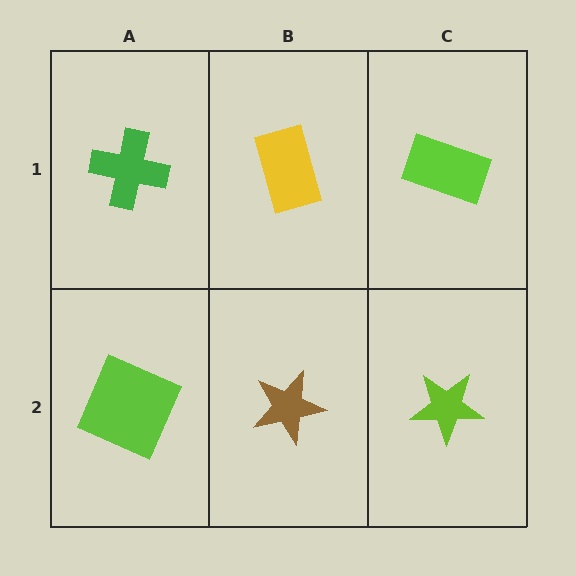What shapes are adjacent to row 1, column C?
A lime star (row 2, column C), a yellow rectangle (row 1, column B).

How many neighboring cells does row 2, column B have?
3.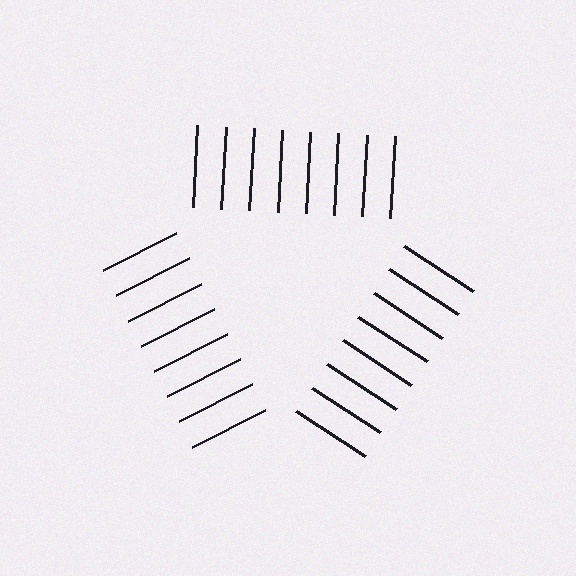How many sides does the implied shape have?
3 sides — the line-ends trace a triangle.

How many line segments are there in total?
24 — 8 along each of the 3 edges.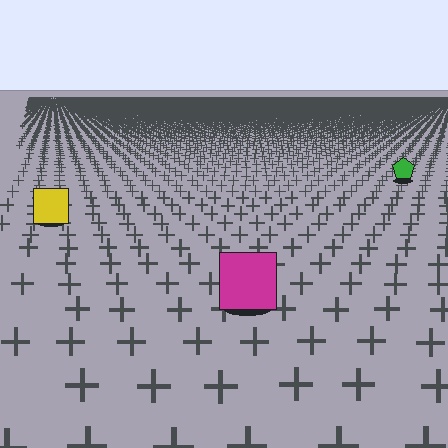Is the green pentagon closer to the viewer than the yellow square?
No. The yellow square is closer — you can tell from the texture gradient: the ground texture is coarser near it.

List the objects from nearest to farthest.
From nearest to farthest: the magenta square, the yellow square, the green pentagon.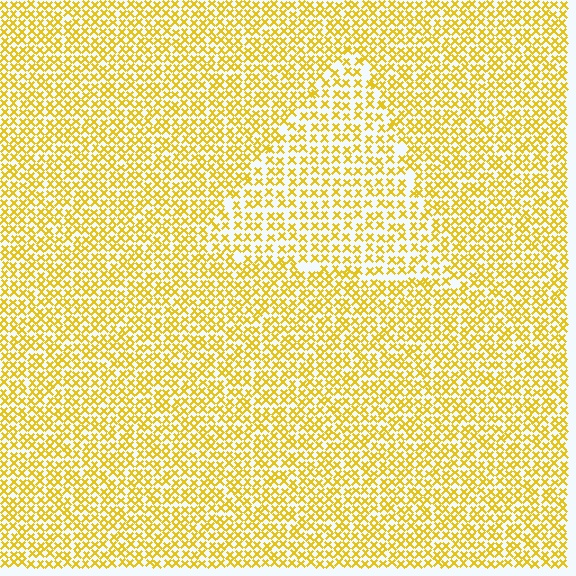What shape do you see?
I see a triangle.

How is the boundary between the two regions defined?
The boundary is defined by a change in element density (approximately 1.5x ratio). All elements are the same color, size, and shape.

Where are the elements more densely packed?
The elements are more densely packed outside the triangle boundary.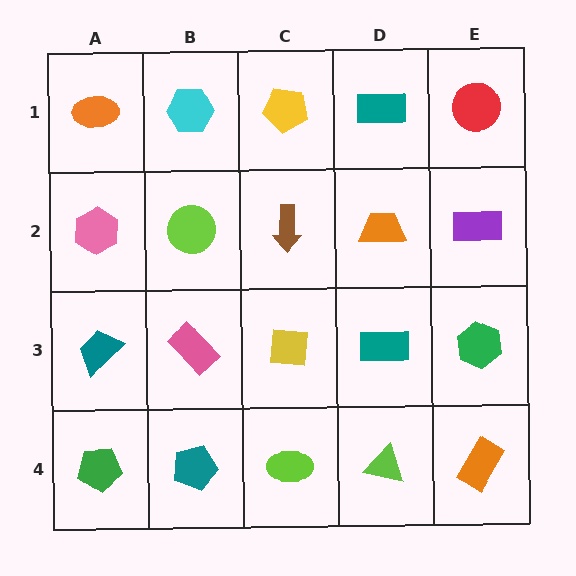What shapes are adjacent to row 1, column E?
A purple rectangle (row 2, column E), a teal rectangle (row 1, column D).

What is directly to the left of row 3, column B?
A teal trapezoid.